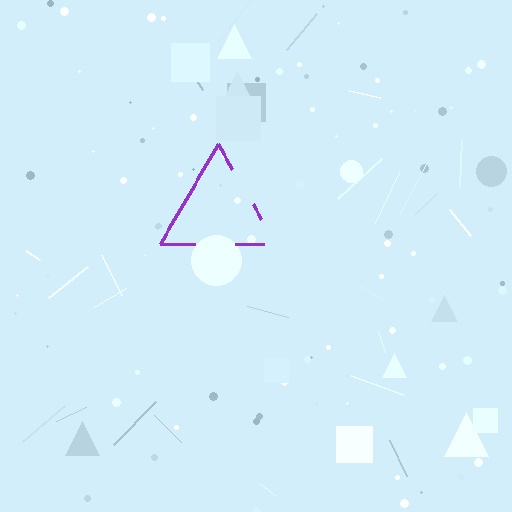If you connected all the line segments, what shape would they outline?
They would outline a triangle.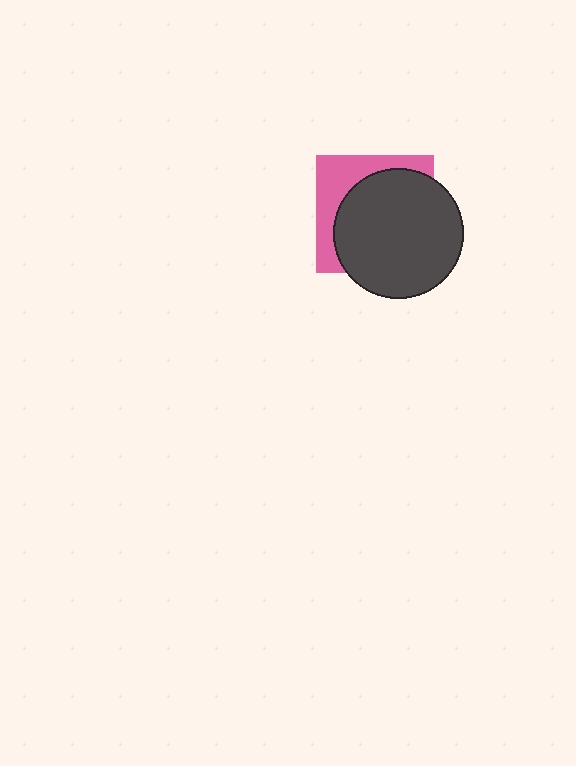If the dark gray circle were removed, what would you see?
You would see the complete pink square.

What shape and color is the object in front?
The object in front is a dark gray circle.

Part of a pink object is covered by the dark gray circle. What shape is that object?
It is a square.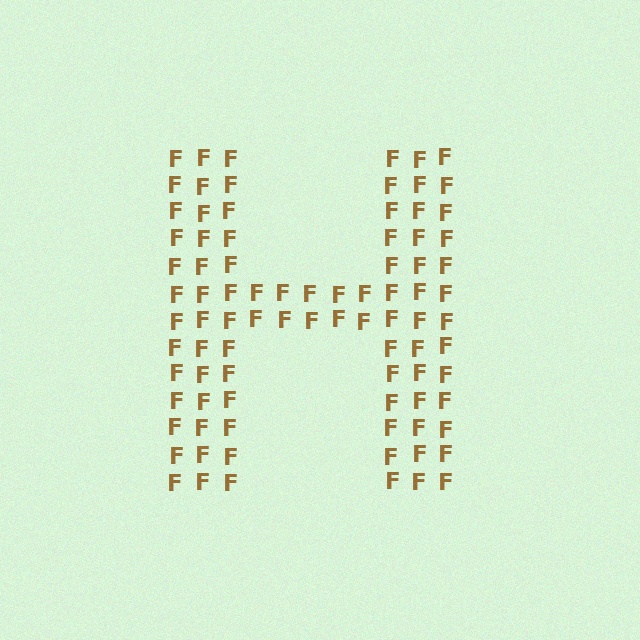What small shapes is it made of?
It is made of small letter F's.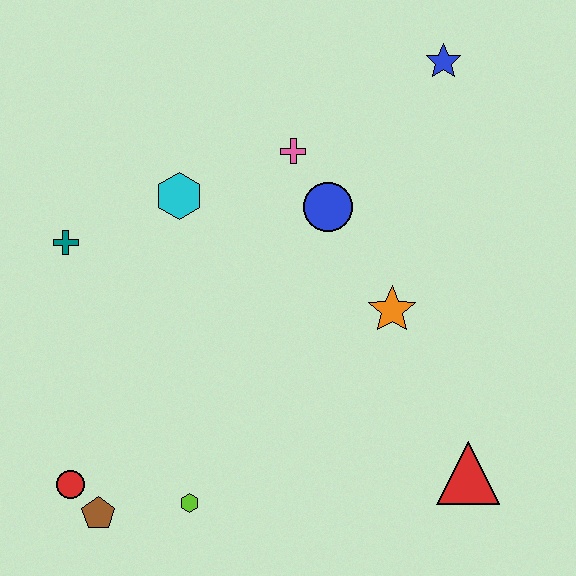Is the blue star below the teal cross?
No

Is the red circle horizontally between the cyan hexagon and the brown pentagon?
No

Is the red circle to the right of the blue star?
No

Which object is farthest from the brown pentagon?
The blue star is farthest from the brown pentagon.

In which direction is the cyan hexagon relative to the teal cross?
The cyan hexagon is to the right of the teal cross.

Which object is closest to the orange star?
The blue circle is closest to the orange star.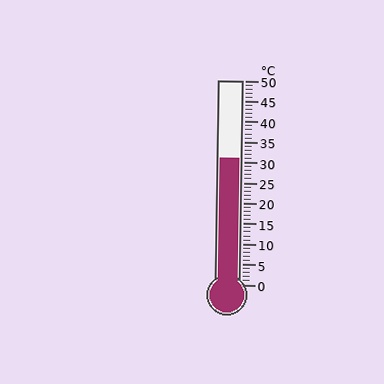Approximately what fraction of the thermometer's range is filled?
The thermometer is filled to approximately 60% of its range.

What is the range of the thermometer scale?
The thermometer scale ranges from 0°C to 50°C.